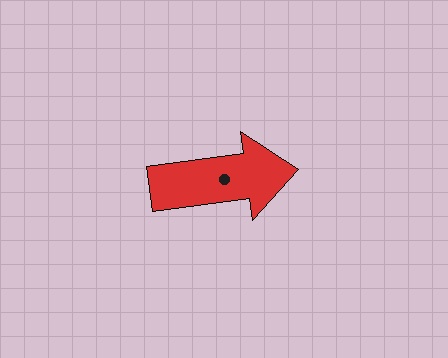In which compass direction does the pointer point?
East.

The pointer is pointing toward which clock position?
Roughly 3 o'clock.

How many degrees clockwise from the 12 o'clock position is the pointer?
Approximately 83 degrees.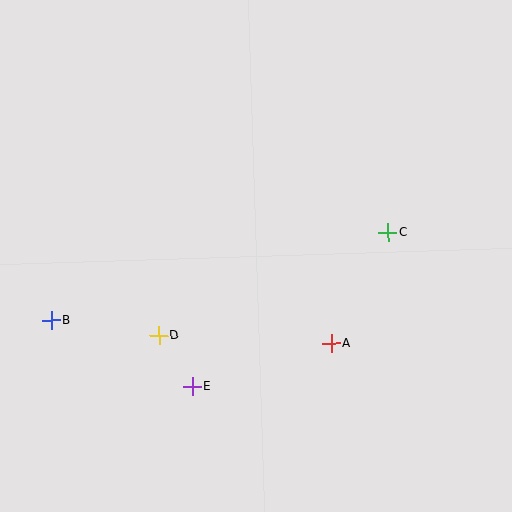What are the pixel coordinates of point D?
Point D is at (159, 335).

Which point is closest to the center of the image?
Point A at (331, 344) is closest to the center.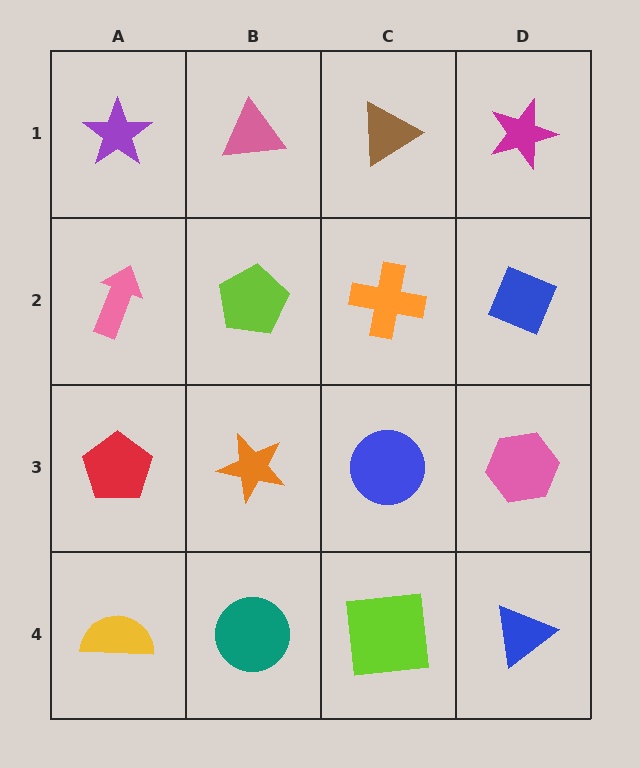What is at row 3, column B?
An orange star.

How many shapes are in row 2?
4 shapes.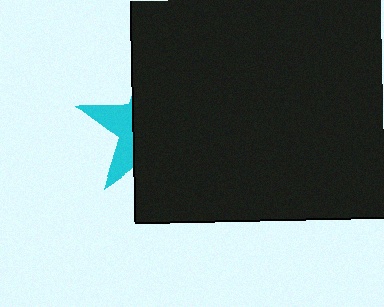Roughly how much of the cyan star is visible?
A small part of it is visible (roughly 31%).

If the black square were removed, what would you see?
You would see the complete cyan star.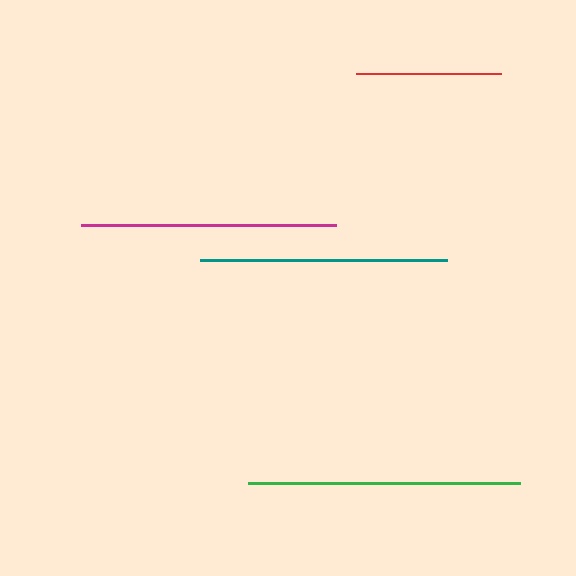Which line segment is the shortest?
The red line is the shortest at approximately 145 pixels.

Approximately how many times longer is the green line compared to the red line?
The green line is approximately 1.9 times the length of the red line.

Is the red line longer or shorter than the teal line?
The teal line is longer than the red line.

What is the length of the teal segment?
The teal segment is approximately 247 pixels long.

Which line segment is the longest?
The green line is the longest at approximately 272 pixels.